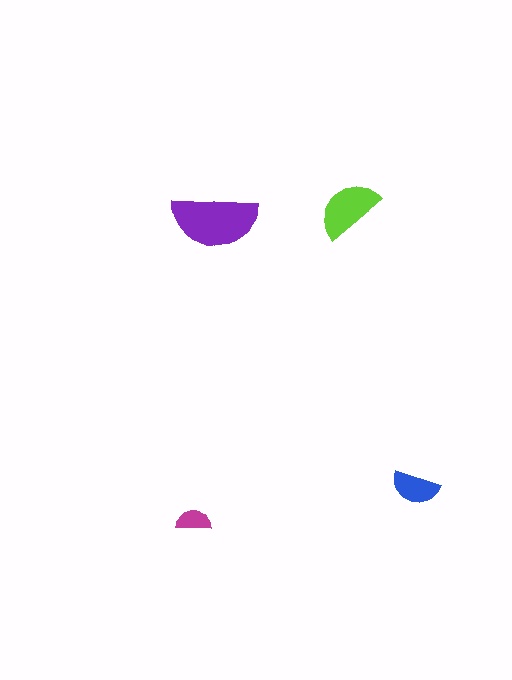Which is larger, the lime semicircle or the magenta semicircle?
The lime one.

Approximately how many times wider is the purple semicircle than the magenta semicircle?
About 2.5 times wider.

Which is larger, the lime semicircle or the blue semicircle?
The lime one.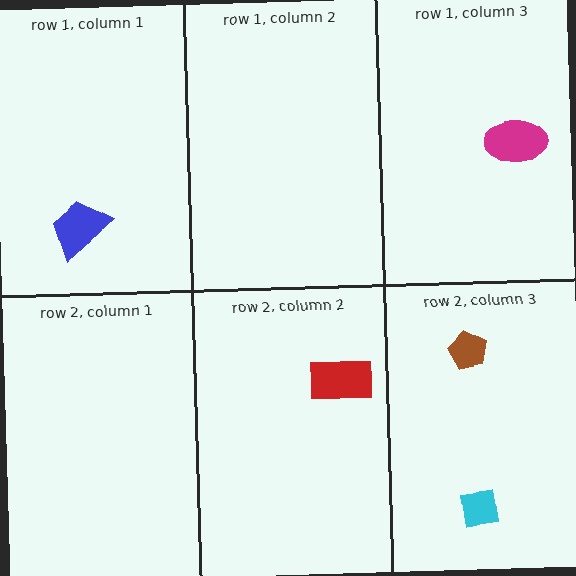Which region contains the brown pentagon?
The row 2, column 3 region.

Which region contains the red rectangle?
The row 2, column 2 region.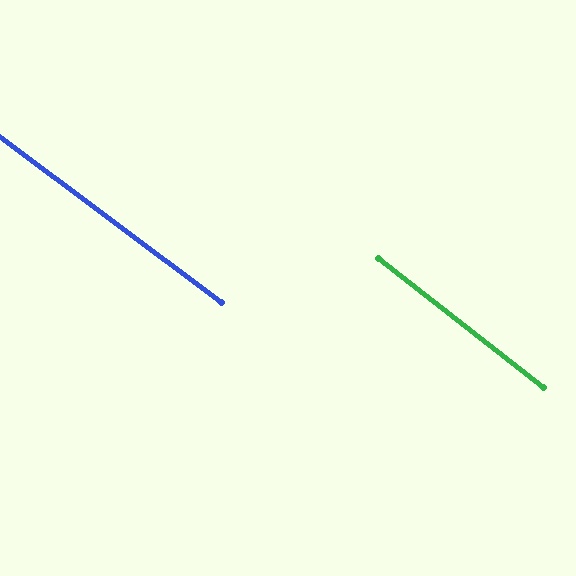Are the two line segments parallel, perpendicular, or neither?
Parallel — their directions differ by only 1.5°.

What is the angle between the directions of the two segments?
Approximately 2 degrees.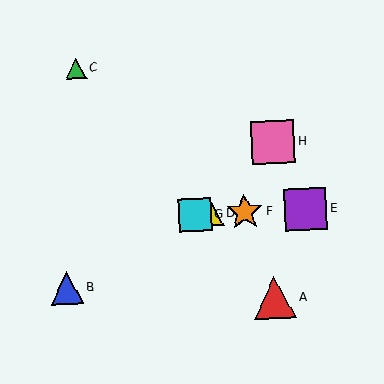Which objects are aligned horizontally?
Objects D, E, F, G are aligned horizontally.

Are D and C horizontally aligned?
No, D is at y≈214 and C is at y≈69.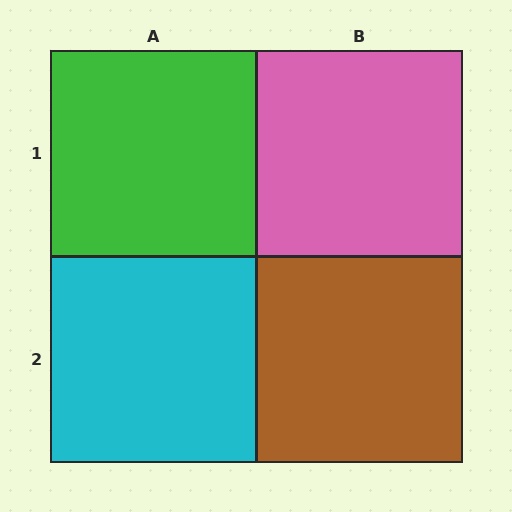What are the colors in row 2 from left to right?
Cyan, brown.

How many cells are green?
1 cell is green.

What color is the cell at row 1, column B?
Pink.